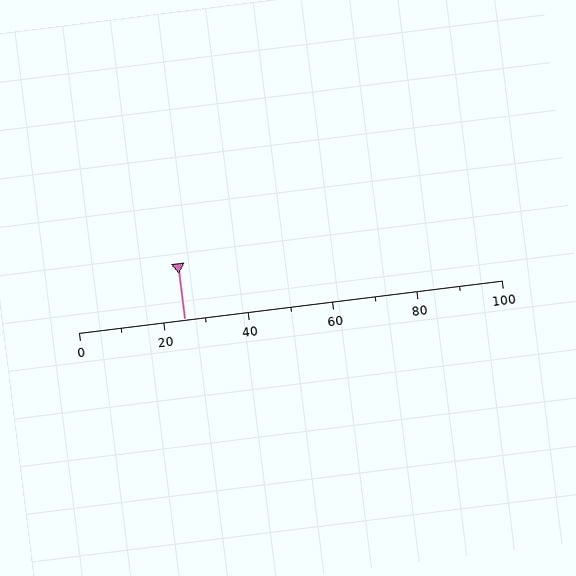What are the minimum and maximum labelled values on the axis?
The axis runs from 0 to 100.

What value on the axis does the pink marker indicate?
The marker indicates approximately 25.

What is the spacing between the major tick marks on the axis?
The major ticks are spaced 20 apart.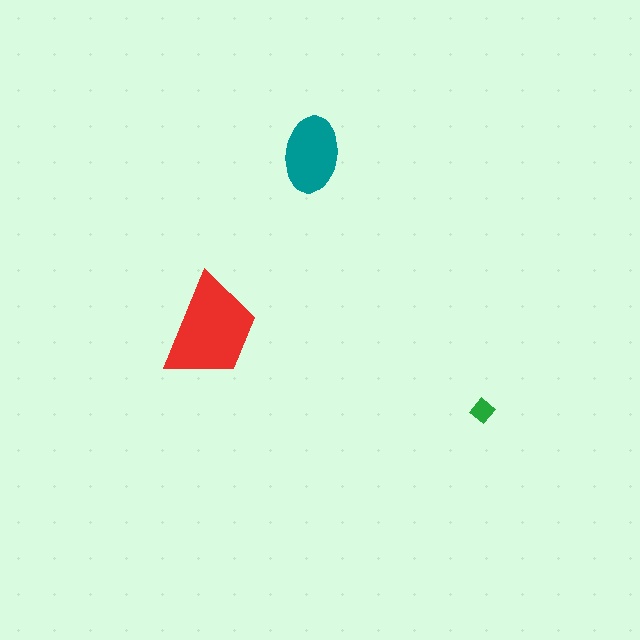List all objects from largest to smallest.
The red trapezoid, the teal ellipse, the green diamond.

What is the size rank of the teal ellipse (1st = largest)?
2nd.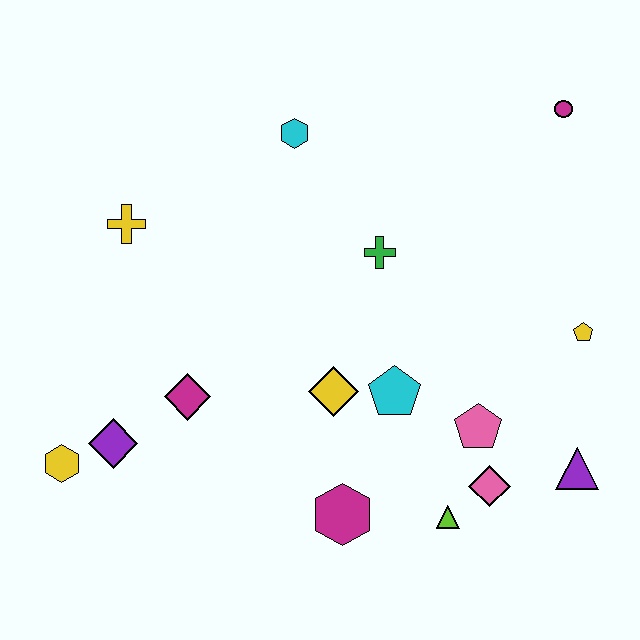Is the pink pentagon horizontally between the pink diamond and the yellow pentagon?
No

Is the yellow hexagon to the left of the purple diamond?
Yes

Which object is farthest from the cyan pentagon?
The yellow hexagon is farthest from the cyan pentagon.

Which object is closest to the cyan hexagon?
The green cross is closest to the cyan hexagon.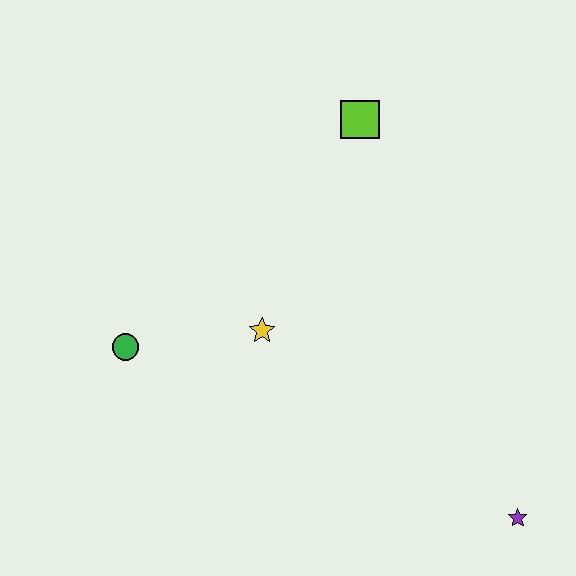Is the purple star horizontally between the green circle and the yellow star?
No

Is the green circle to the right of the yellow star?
No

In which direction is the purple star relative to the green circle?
The purple star is to the right of the green circle.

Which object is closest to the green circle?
The yellow star is closest to the green circle.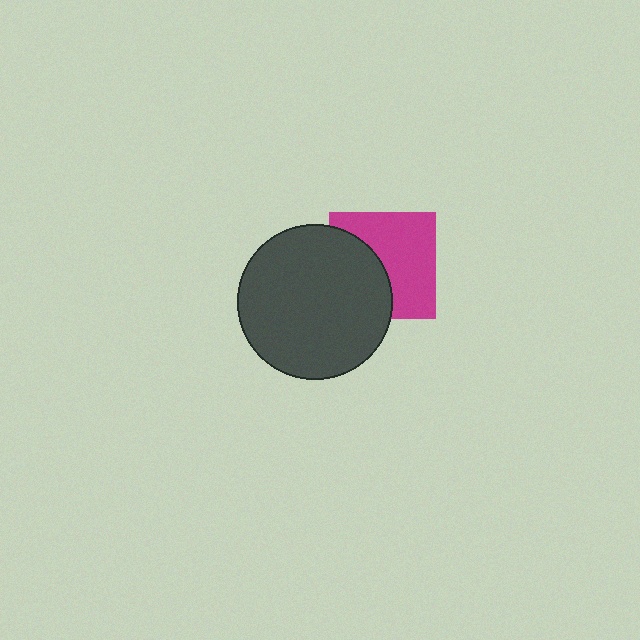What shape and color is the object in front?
The object in front is a dark gray circle.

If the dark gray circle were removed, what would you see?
You would see the complete magenta square.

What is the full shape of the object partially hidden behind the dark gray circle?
The partially hidden object is a magenta square.